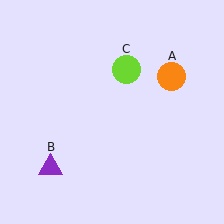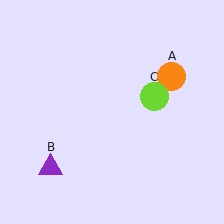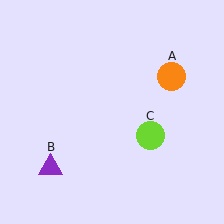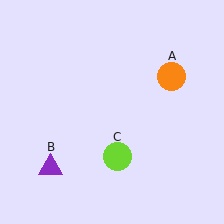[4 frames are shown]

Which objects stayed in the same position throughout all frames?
Orange circle (object A) and purple triangle (object B) remained stationary.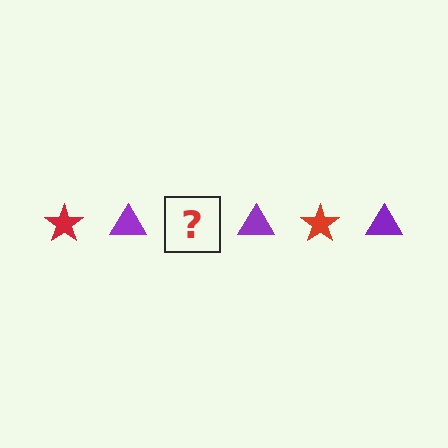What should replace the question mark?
The question mark should be replaced with a red star.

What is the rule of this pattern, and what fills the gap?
The rule is that the pattern alternates between red star and purple triangle. The gap should be filled with a red star.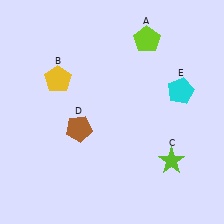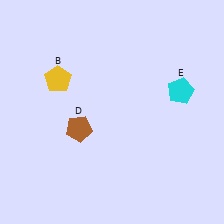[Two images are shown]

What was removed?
The lime pentagon (A), the lime star (C) were removed in Image 2.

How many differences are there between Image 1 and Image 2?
There are 2 differences between the two images.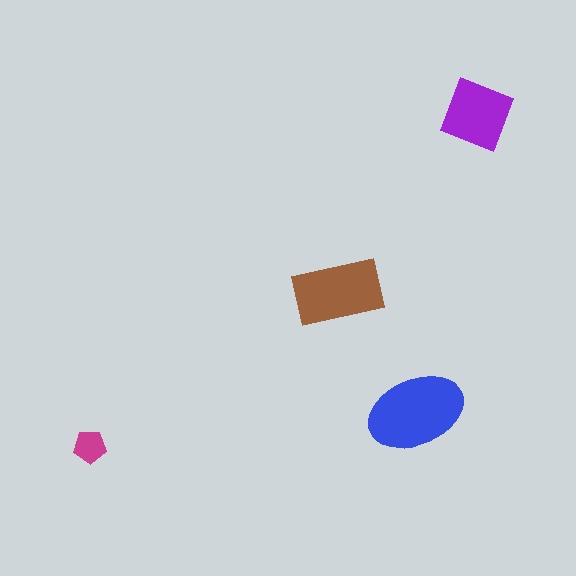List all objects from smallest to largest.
The magenta pentagon, the purple diamond, the brown rectangle, the blue ellipse.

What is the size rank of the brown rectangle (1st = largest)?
2nd.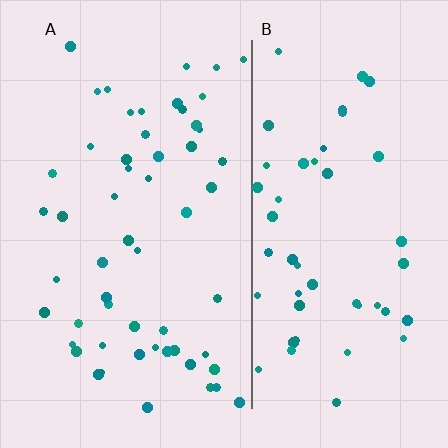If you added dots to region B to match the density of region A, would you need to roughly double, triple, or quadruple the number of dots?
Approximately double.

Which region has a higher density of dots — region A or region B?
A (the left).